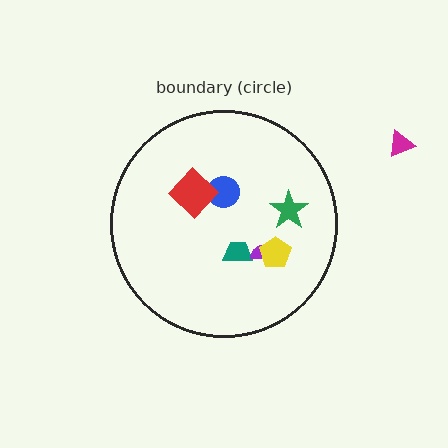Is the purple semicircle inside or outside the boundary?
Inside.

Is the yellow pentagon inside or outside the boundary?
Inside.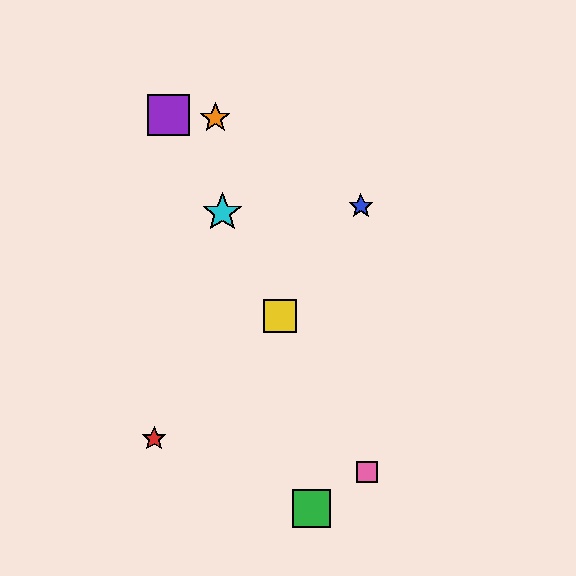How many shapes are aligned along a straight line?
4 shapes (the yellow square, the purple square, the cyan star, the pink square) are aligned along a straight line.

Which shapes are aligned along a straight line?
The yellow square, the purple square, the cyan star, the pink square are aligned along a straight line.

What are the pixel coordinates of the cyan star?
The cyan star is at (222, 212).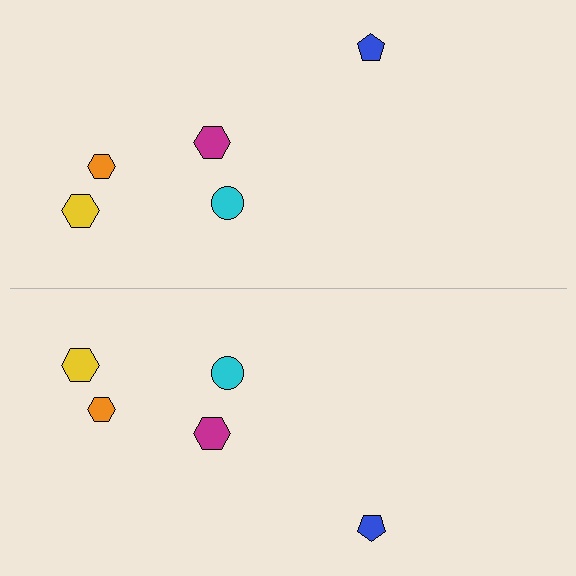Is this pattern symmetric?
Yes, this pattern has bilateral (reflection) symmetry.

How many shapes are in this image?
There are 10 shapes in this image.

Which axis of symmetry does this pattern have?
The pattern has a horizontal axis of symmetry running through the center of the image.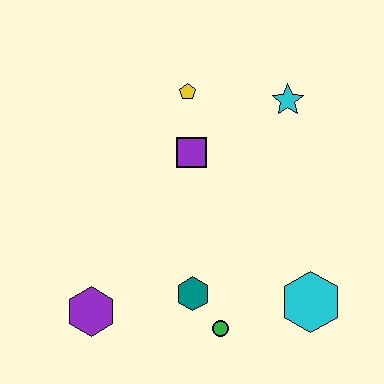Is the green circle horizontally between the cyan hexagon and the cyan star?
No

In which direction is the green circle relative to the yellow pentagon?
The green circle is below the yellow pentagon.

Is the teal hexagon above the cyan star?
No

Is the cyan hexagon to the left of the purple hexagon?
No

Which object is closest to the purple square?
The yellow pentagon is closest to the purple square.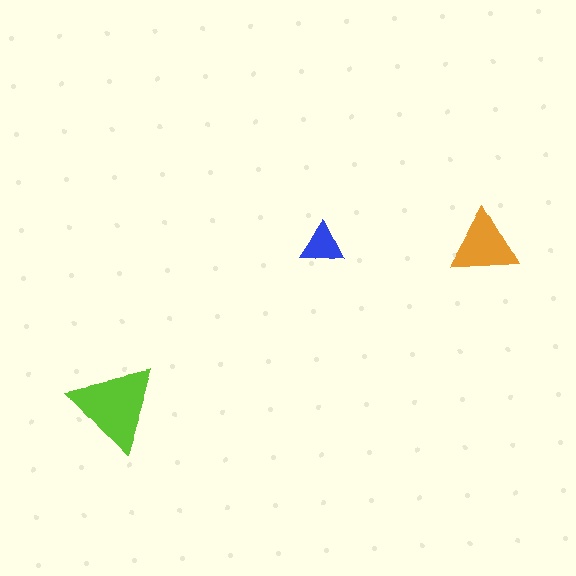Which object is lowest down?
The lime triangle is bottommost.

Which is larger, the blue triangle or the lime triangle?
The lime one.